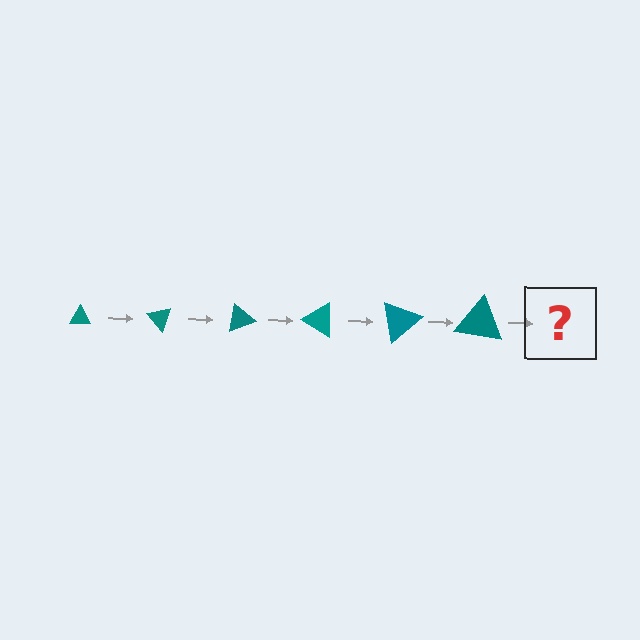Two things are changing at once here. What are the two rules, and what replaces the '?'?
The two rules are that the triangle grows larger each step and it rotates 50 degrees each step. The '?' should be a triangle, larger than the previous one and rotated 300 degrees from the start.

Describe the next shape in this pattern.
It should be a triangle, larger than the previous one and rotated 300 degrees from the start.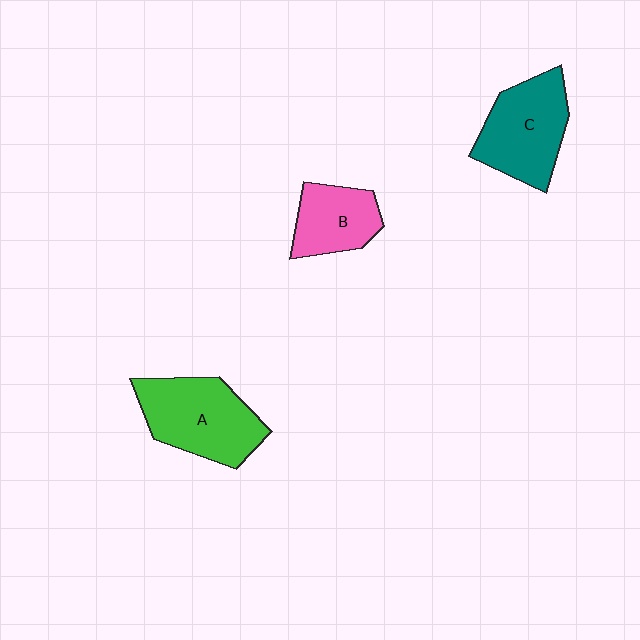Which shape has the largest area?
Shape A (green).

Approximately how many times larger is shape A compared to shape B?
Approximately 1.6 times.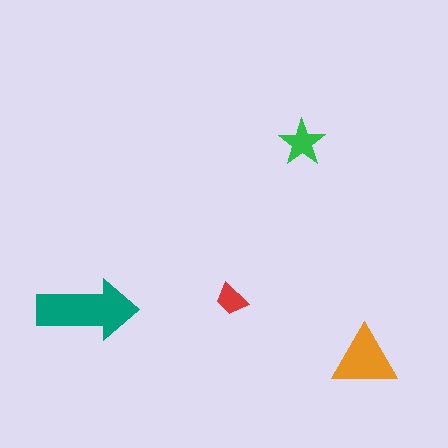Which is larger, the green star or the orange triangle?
The orange triangle.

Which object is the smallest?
The red trapezoid.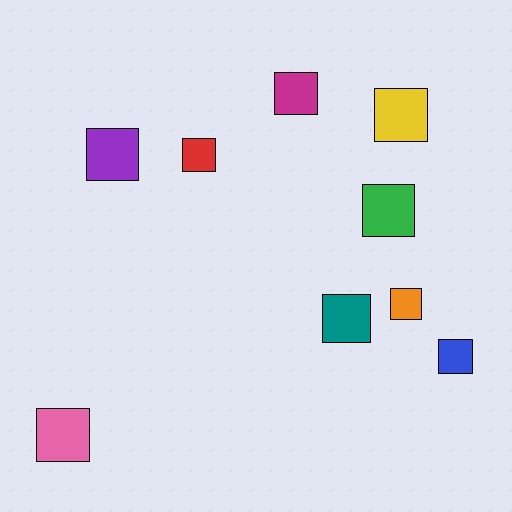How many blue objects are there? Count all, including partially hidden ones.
There is 1 blue object.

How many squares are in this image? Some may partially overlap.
There are 9 squares.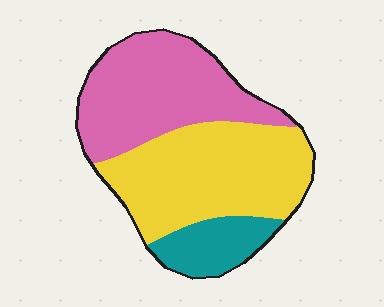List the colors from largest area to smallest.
From largest to smallest: yellow, pink, teal.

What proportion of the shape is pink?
Pink takes up about two fifths (2/5) of the shape.